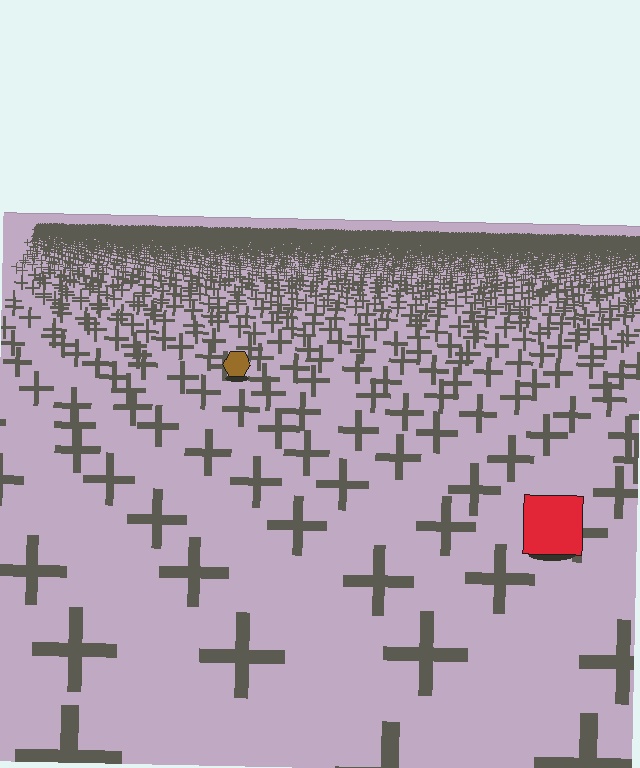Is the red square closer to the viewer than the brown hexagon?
Yes. The red square is closer — you can tell from the texture gradient: the ground texture is coarser near it.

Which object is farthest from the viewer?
The brown hexagon is farthest from the viewer. It appears smaller and the ground texture around it is denser.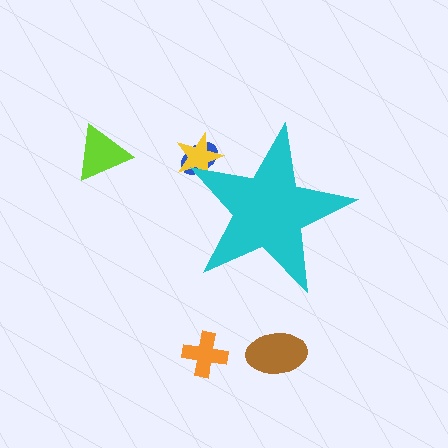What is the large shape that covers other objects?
A cyan star.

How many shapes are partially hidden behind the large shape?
2 shapes are partially hidden.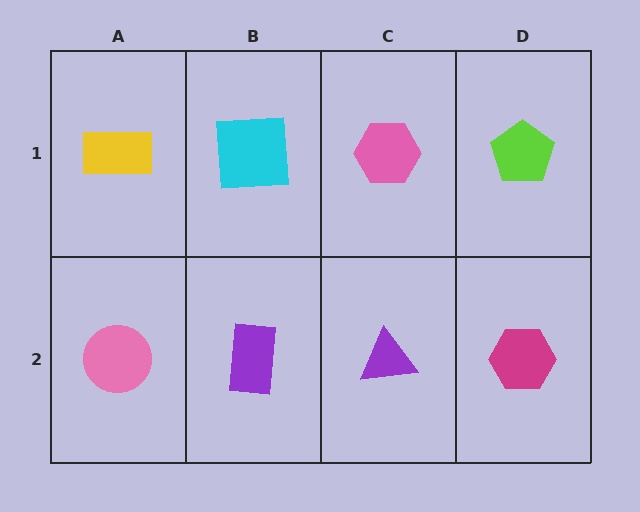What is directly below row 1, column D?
A magenta hexagon.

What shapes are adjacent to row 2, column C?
A pink hexagon (row 1, column C), a purple rectangle (row 2, column B), a magenta hexagon (row 2, column D).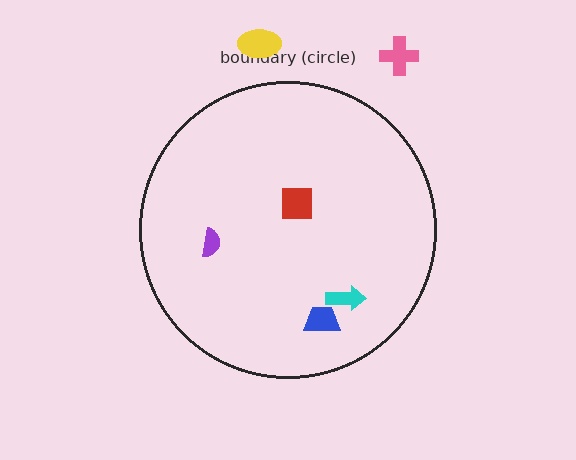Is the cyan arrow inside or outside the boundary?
Inside.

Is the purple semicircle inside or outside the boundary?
Inside.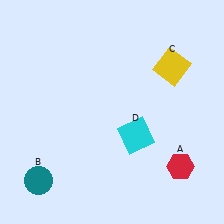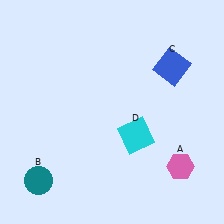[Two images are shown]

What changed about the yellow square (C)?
In Image 1, C is yellow. In Image 2, it changed to blue.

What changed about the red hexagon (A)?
In Image 1, A is red. In Image 2, it changed to pink.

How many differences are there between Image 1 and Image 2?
There are 2 differences between the two images.